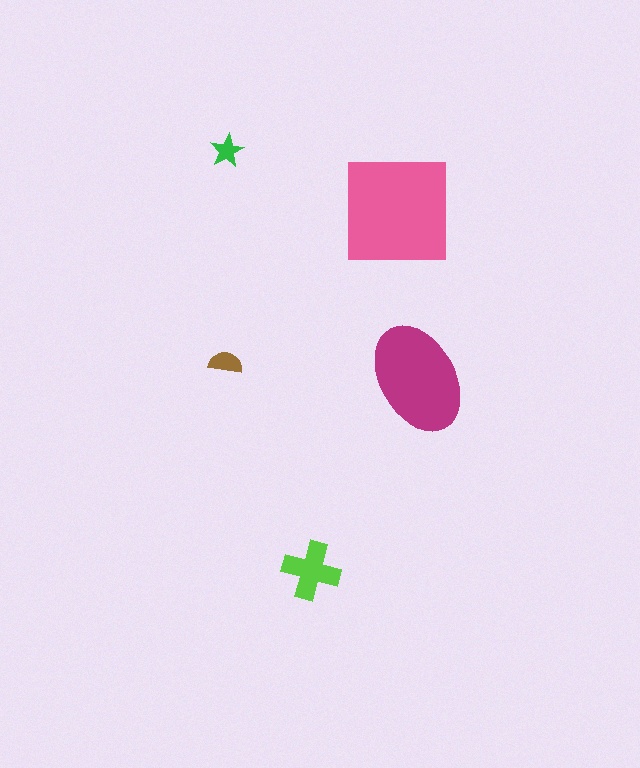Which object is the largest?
The pink square.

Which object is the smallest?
The green star.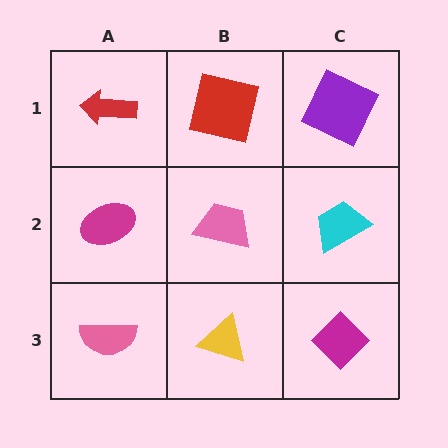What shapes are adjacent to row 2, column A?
A red arrow (row 1, column A), a pink semicircle (row 3, column A), a pink trapezoid (row 2, column B).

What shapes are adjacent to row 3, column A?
A magenta ellipse (row 2, column A), a yellow triangle (row 3, column B).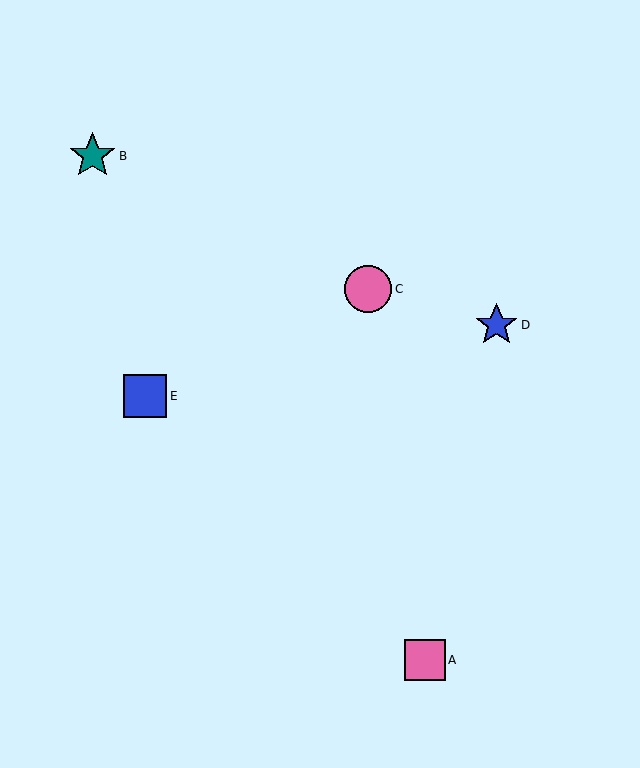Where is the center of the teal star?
The center of the teal star is at (93, 156).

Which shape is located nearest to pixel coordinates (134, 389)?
The blue square (labeled E) at (145, 396) is nearest to that location.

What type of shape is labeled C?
Shape C is a pink circle.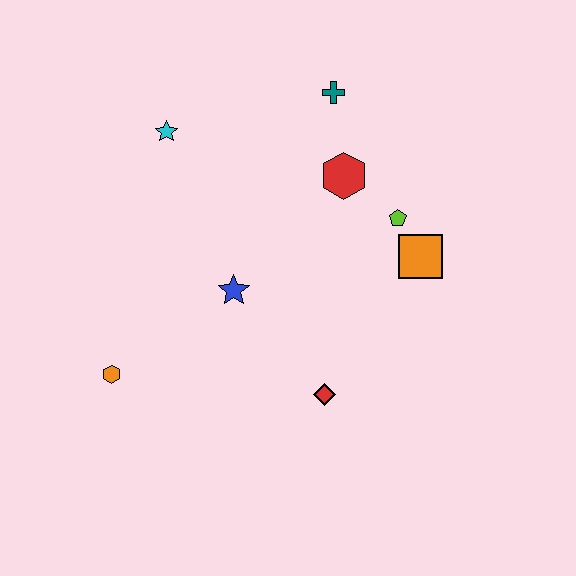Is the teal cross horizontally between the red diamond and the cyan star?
No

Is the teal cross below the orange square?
No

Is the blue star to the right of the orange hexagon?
Yes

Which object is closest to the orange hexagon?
The blue star is closest to the orange hexagon.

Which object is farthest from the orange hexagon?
The teal cross is farthest from the orange hexagon.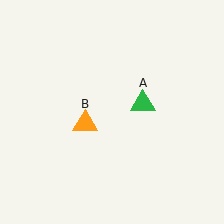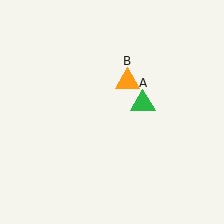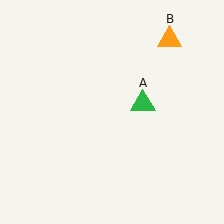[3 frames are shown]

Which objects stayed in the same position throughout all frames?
Green triangle (object A) remained stationary.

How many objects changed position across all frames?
1 object changed position: orange triangle (object B).